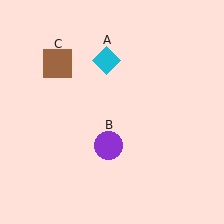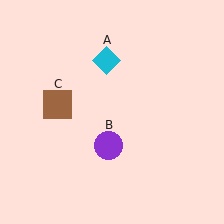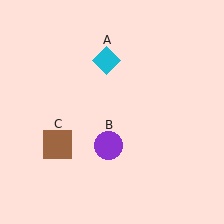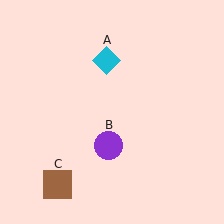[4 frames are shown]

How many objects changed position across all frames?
1 object changed position: brown square (object C).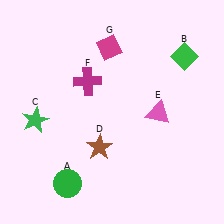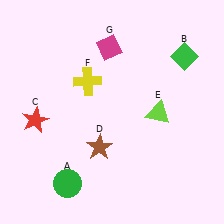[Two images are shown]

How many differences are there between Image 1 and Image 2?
There are 3 differences between the two images.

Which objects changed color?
C changed from green to red. E changed from pink to lime. F changed from magenta to yellow.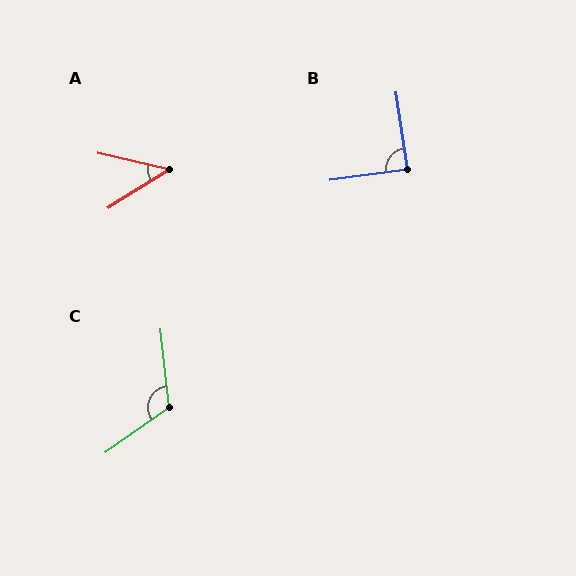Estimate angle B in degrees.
Approximately 89 degrees.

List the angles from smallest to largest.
A (45°), B (89°), C (119°).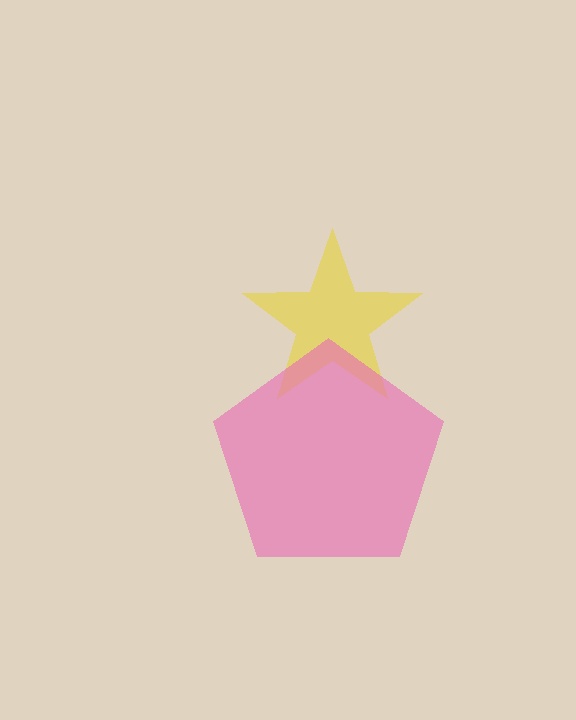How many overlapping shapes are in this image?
There are 2 overlapping shapes in the image.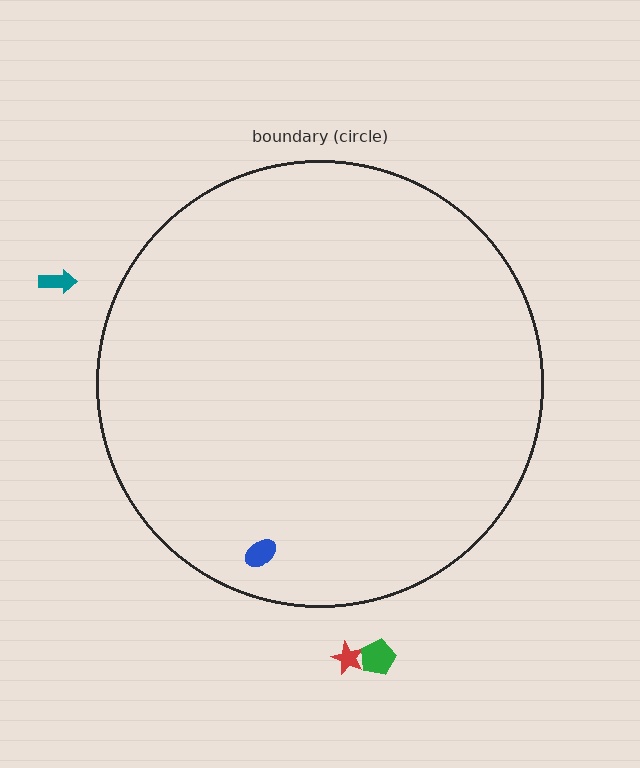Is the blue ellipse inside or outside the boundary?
Inside.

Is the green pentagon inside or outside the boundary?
Outside.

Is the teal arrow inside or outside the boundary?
Outside.